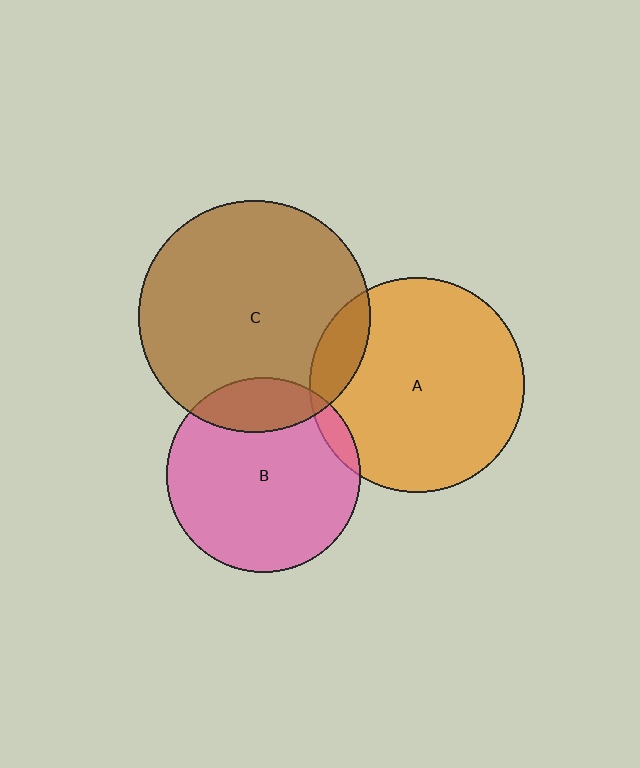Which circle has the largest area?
Circle C (brown).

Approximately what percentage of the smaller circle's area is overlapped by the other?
Approximately 5%.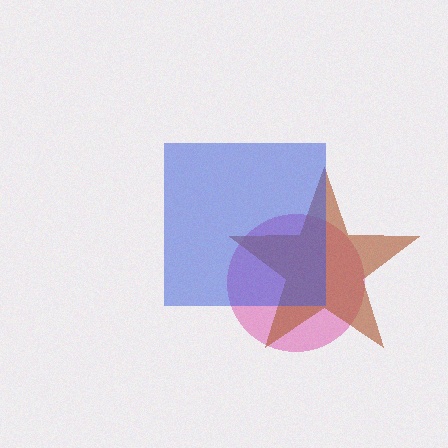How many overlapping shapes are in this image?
There are 3 overlapping shapes in the image.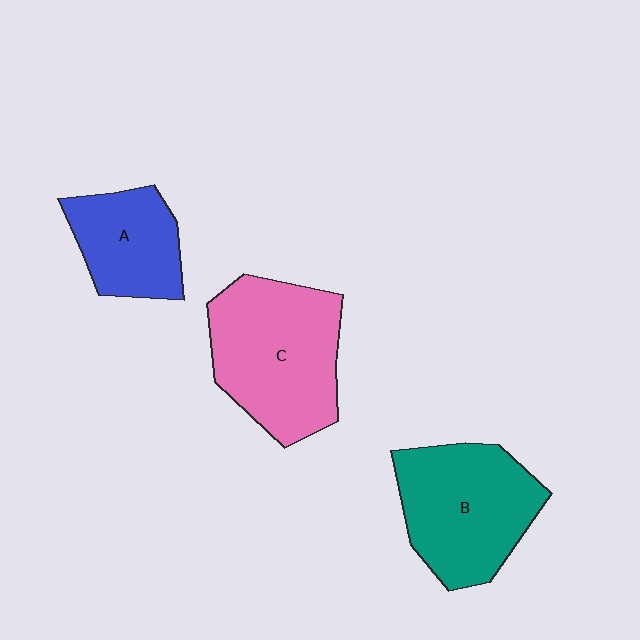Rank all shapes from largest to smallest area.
From largest to smallest: C (pink), B (teal), A (blue).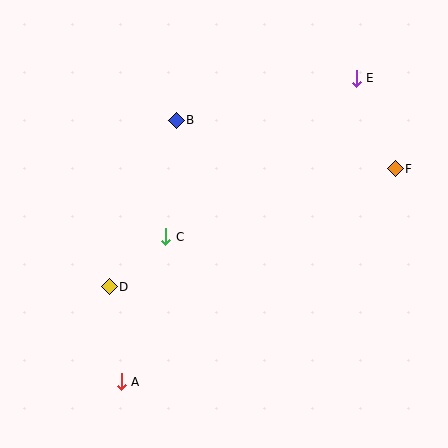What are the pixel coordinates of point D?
Point D is at (109, 287).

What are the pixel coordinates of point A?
Point A is at (121, 382).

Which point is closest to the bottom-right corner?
Point F is closest to the bottom-right corner.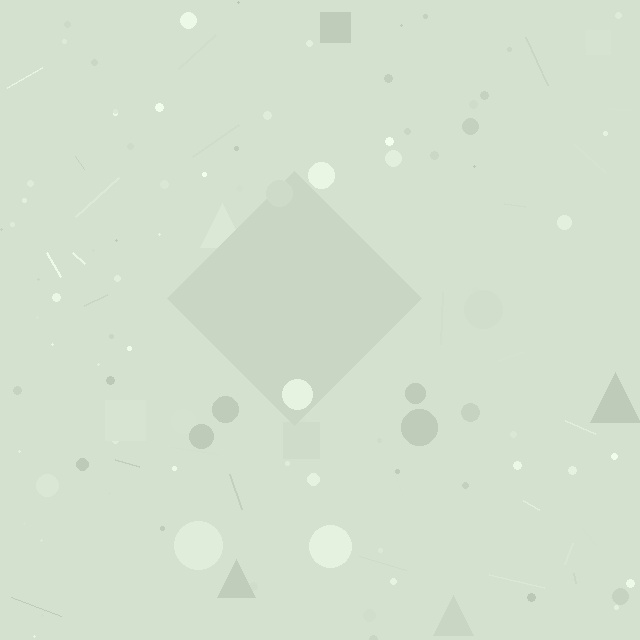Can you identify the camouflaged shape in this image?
The camouflaged shape is a diamond.